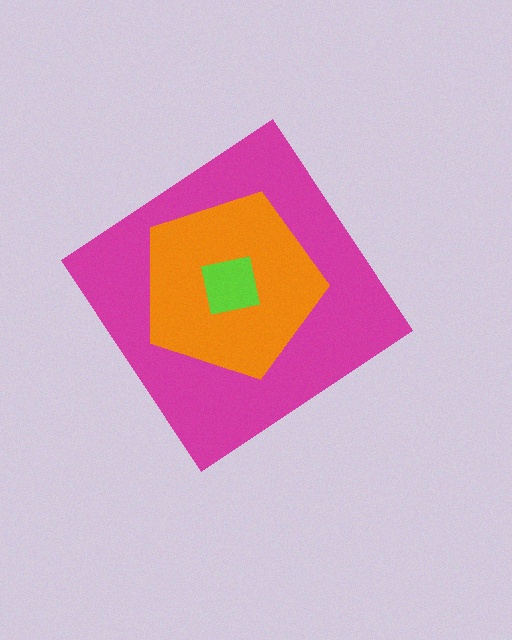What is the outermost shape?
The magenta diamond.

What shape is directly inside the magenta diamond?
The orange pentagon.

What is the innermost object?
The lime square.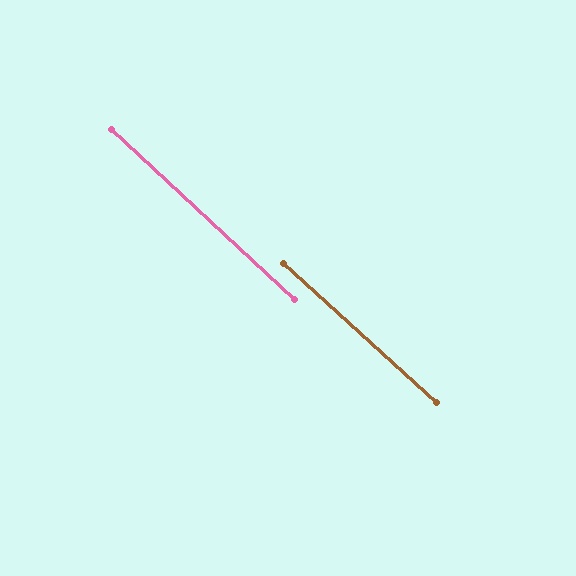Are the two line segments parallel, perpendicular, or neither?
Parallel — their directions differ by only 0.6°.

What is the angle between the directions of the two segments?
Approximately 1 degree.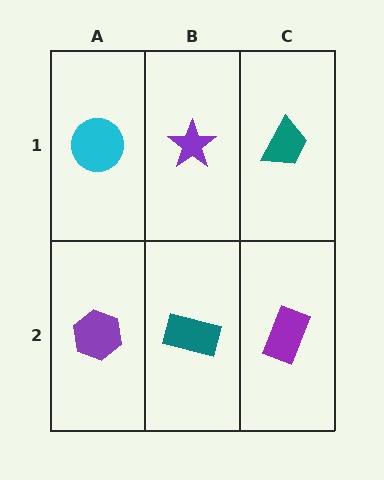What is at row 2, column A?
A purple hexagon.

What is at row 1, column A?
A cyan circle.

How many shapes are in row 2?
3 shapes.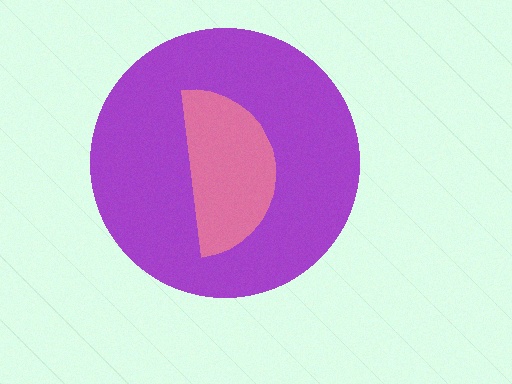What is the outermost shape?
The purple circle.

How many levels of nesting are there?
2.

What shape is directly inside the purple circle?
The pink semicircle.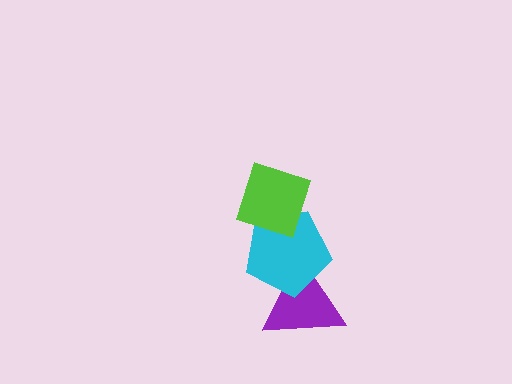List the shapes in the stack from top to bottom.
From top to bottom: the lime diamond, the cyan pentagon, the purple triangle.